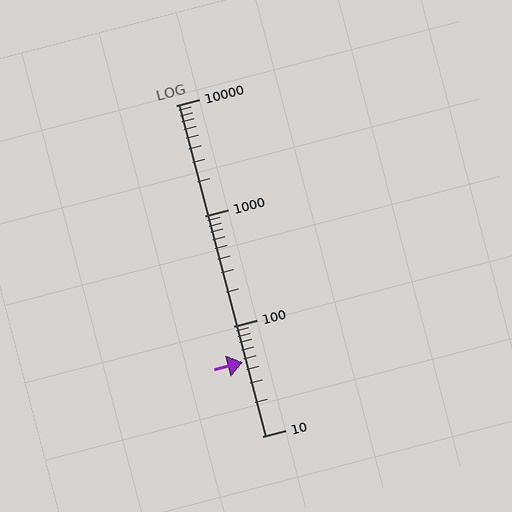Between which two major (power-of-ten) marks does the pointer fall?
The pointer is between 10 and 100.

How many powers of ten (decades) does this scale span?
The scale spans 3 decades, from 10 to 10000.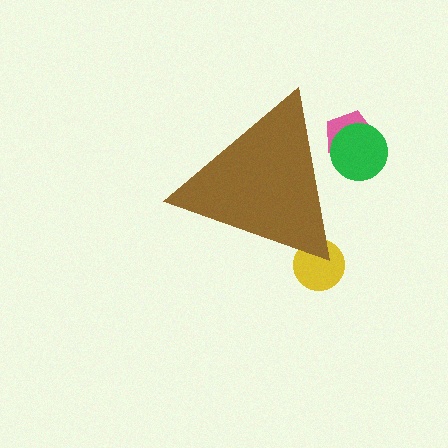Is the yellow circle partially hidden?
Yes, the yellow circle is partially hidden behind the brown triangle.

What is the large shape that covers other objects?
A brown triangle.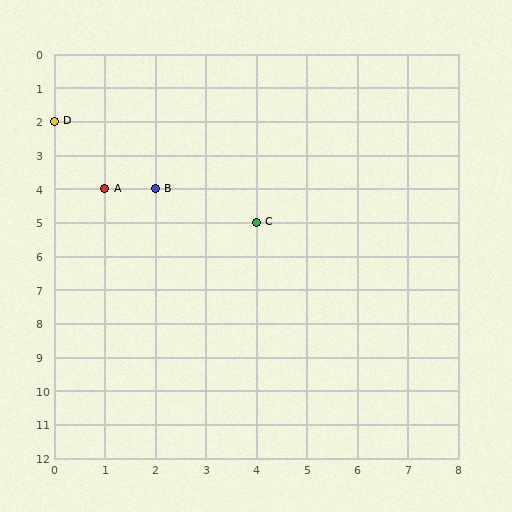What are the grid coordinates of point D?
Point D is at grid coordinates (0, 2).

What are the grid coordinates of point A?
Point A is at grid coordinates (1, 4).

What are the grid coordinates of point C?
Point C is at grid coordinates (4, 5).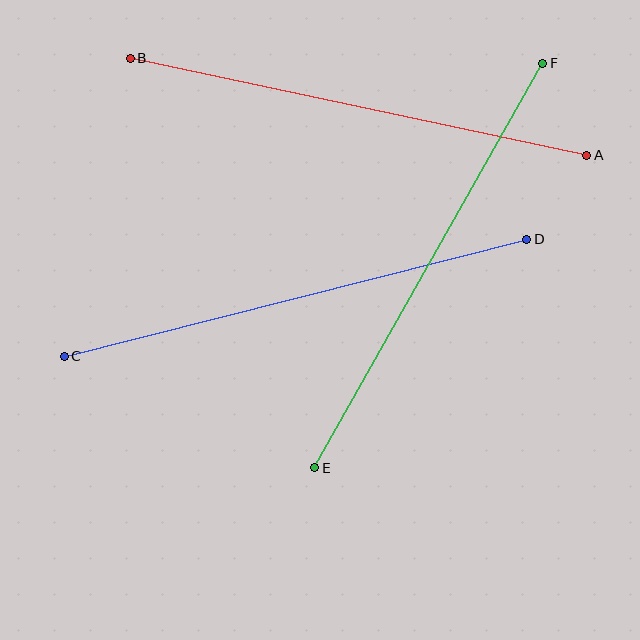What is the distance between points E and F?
The distance is approximately 464 pixels.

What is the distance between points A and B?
The distance is approximately 467 pixels.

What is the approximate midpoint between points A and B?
The midpoint is at approximately (358, 107) pixels.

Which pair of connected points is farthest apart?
Points C and D are farthest apart.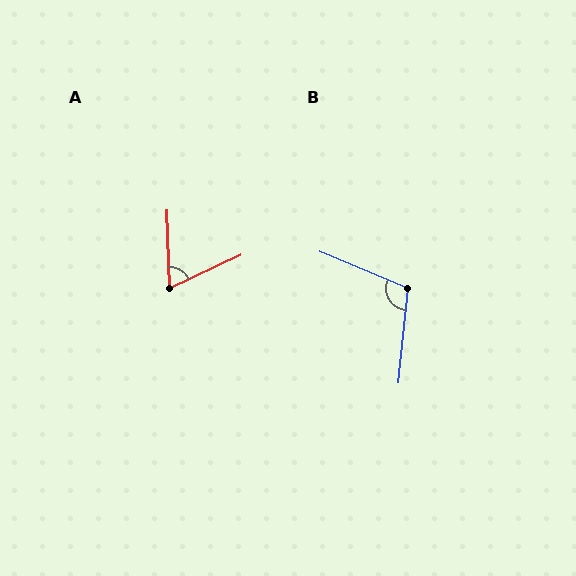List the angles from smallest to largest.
A (67°), B (107°).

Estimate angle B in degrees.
Approximately 107 degrees.